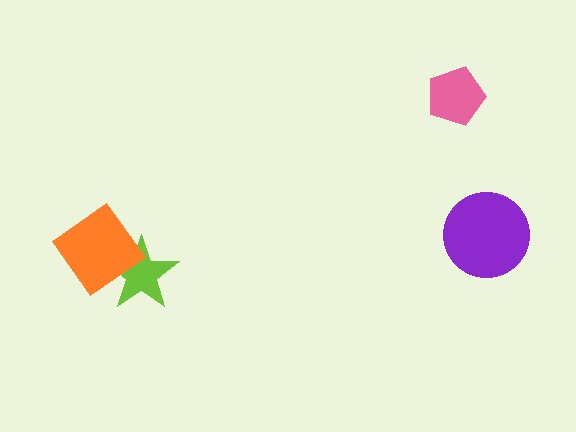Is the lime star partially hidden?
Yes, it is partially covered by another shape.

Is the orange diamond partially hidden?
No, no other shape covers it.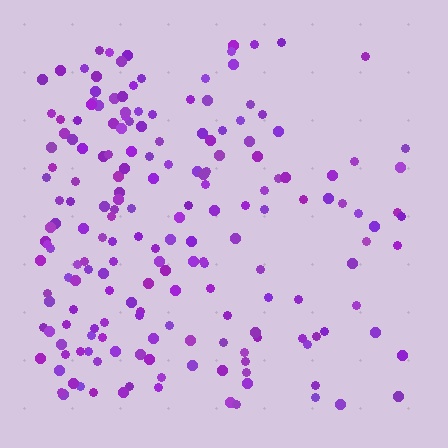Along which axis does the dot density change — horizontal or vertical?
Horizontal.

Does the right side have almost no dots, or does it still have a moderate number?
Still a moderate number, just noticeably fewer than the left.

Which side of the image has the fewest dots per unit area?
The right.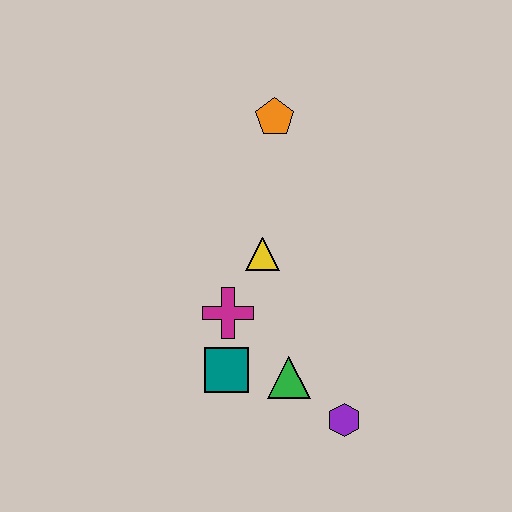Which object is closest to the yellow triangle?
The magenta cross is closest to the yellow triangle.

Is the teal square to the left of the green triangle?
Yes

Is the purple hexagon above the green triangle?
No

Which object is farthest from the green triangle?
The orange pentagon is farthest from the green triangle.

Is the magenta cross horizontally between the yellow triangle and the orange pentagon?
No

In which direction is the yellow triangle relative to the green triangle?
The yellow triangle is above the green triangle.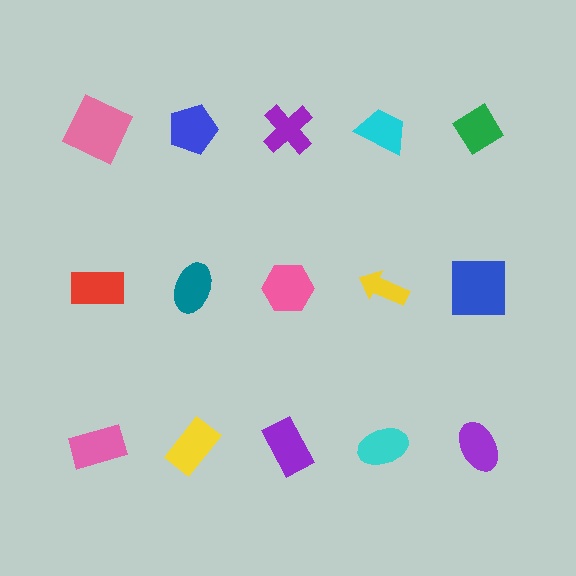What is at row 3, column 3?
A purple rectangle.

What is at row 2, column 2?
A teal ellipse.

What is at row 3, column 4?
A cyan ellipse.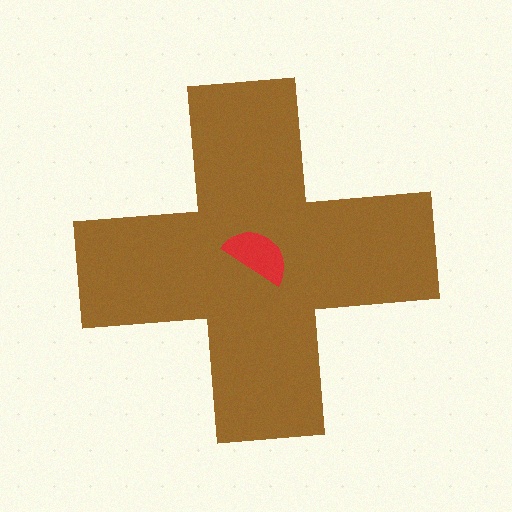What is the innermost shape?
The red semicircle.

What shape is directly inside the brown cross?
The red semicircle.